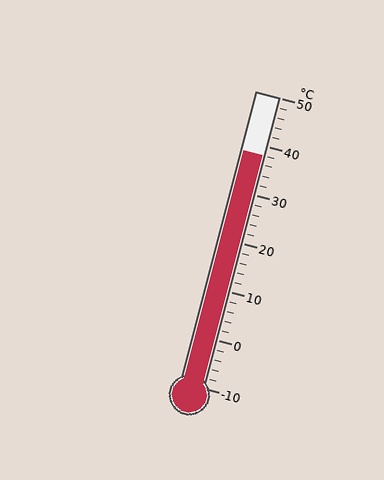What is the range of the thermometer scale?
The thermometer scale ranges from -10°C to 50°C.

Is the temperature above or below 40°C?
The temperature is below 40°C.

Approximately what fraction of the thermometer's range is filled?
The thermometer is filled to approximately 80% of its range.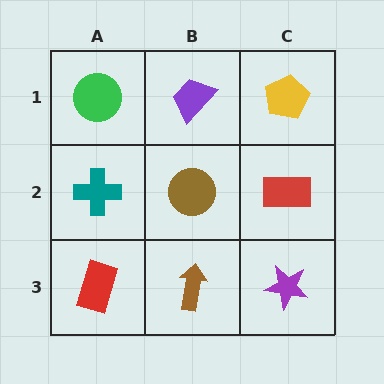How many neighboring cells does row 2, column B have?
4.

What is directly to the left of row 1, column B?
A green circle.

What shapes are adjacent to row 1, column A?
A teal cross (row 2, column A), a purple trapezoid (row 1, column B).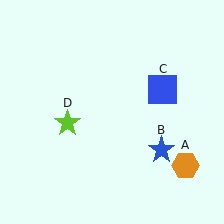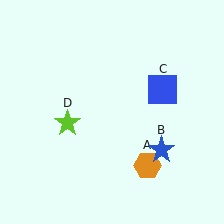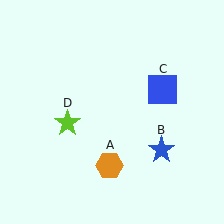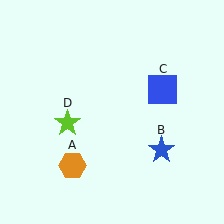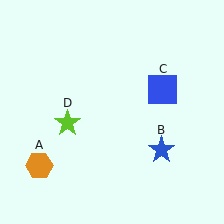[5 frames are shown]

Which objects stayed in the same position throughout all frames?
Blue star (object B) and blue square (object C) and lime star (object D) remained stationary.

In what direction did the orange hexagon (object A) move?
The orange hexagon (object A) moved left.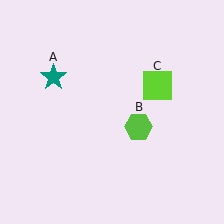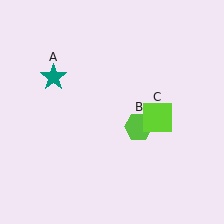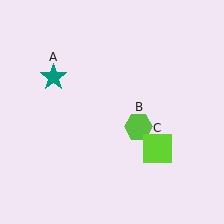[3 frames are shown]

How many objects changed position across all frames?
1 object changed position: lime square (object C).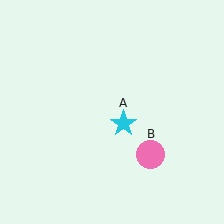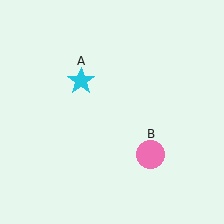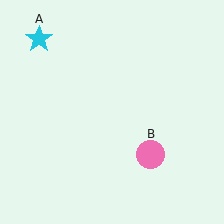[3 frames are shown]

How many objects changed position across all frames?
1 object changed position: cyan star (object A).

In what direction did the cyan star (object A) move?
The cyan star (object A) moved up and to the left.